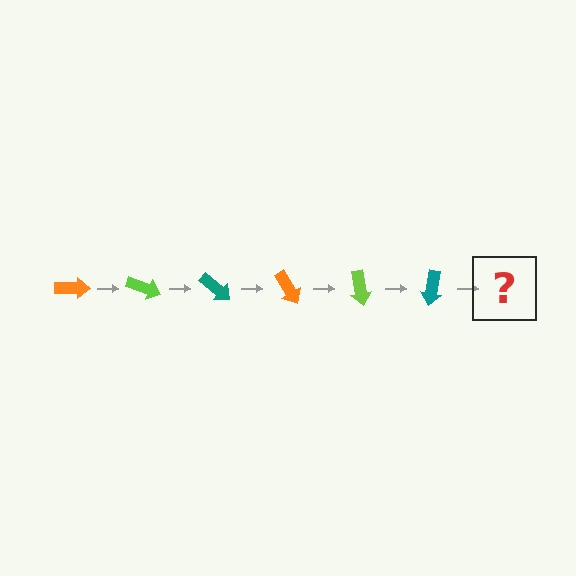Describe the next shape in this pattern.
It should be an orange arrow, rotated 120 degrees from the start.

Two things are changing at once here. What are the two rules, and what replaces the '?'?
The two rules are that it rotates 20 degrees each step and the color cycles through orange, lime, and teal. The '?' should be an orange arrow, rotated 120 degrees from the start.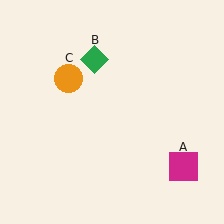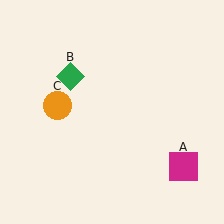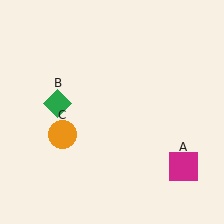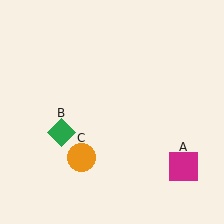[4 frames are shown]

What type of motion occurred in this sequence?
The green diamond (object B), orange circle (object C) rotated counterclockwise around the center of the scene.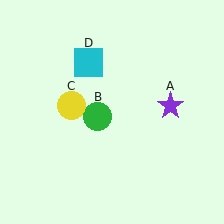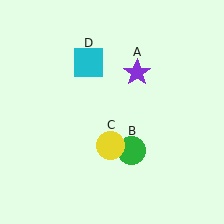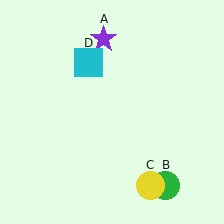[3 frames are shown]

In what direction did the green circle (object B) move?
The green circle (object B) moved down and to the right.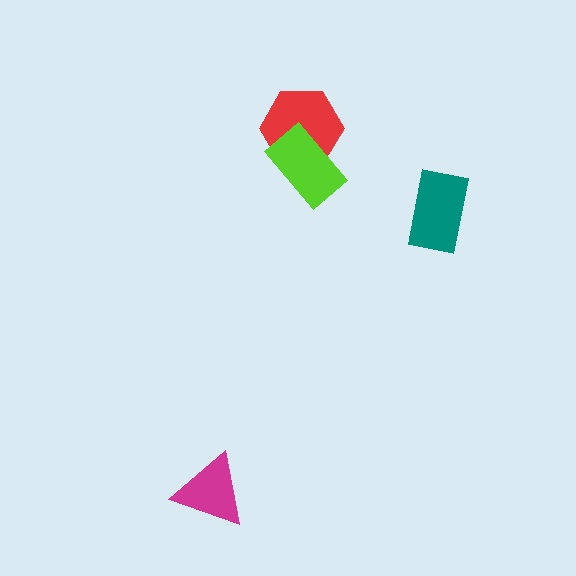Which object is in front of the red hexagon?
The lime rectangle is in front of the red hexagon.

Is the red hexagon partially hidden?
Yes, it is partially covered by another shape.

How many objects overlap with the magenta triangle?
0 objects overlap with the magenta triangle.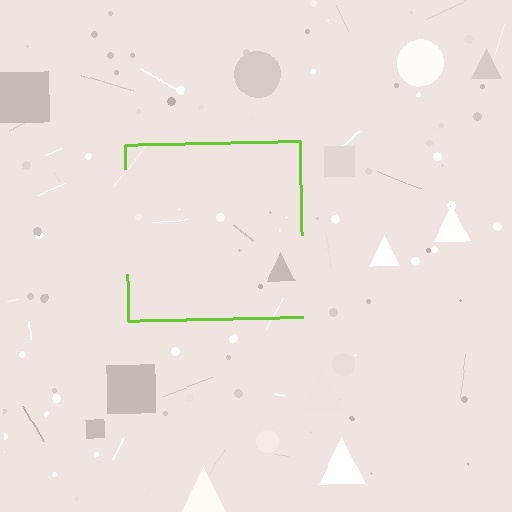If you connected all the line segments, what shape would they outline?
They would outline a square.